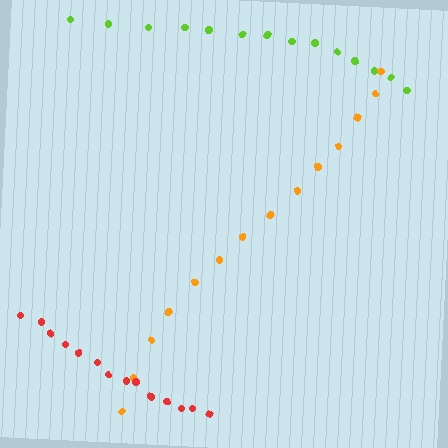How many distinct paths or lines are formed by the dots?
There are 3 distinct paths.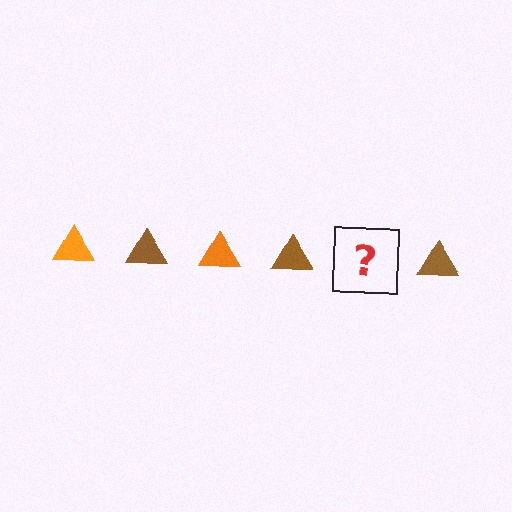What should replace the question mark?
The question mark should be replaced with an orange triangle.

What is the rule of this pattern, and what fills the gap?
The rule is that the pattern cycles through orange, brown triangles. The gap should be filled with an orange triangle.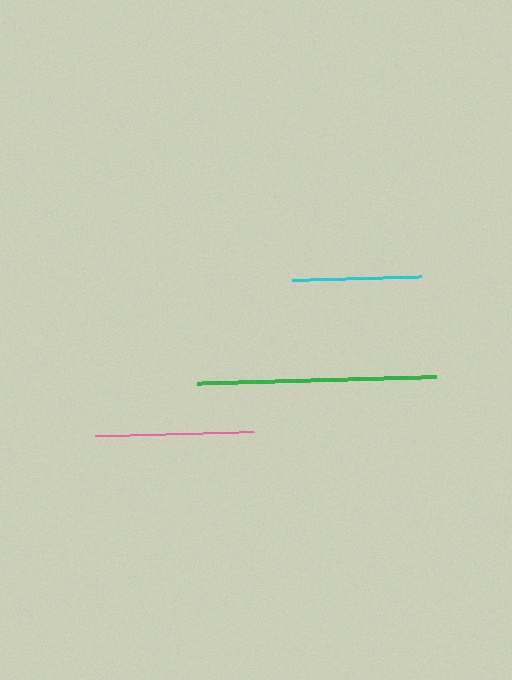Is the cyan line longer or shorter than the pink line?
The pink line is longer than the cyan line.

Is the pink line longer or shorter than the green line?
The green line is longer than the pink line.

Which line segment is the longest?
The green line is the longest at approximately 240 pixels.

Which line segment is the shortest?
The cyan line is the shortest at approximately 129 pixels.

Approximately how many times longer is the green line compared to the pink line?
The green line is approximately 1.5 times the length of the pink line.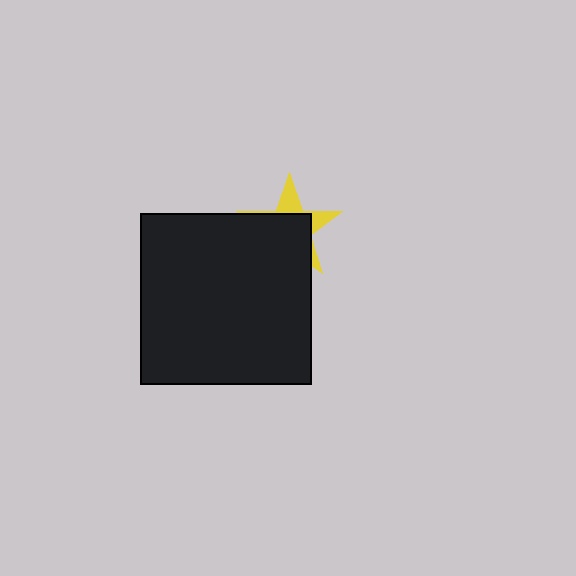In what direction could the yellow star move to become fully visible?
The yellow star could move toward the upper-right. That would shift it out from behind the black square entirely.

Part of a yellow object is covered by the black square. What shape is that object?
It is a star.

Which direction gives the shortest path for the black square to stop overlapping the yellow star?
Moving toward the lower-left gives the shortest separation.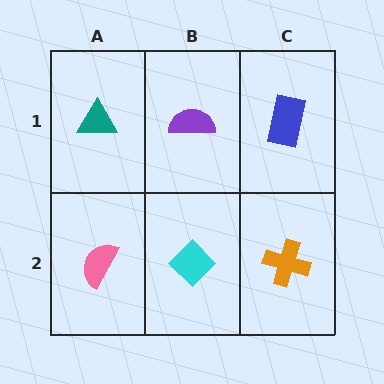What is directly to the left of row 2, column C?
A cyan diamond.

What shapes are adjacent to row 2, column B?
A purple semicircle (row 1, column B), a pink semicircle (row 2, column A), an orange cross (row 2, column C).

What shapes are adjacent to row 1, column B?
A cyan diamond (row 2, column B), a teal triangle (row 1, column A), a blue rectangle (row 1, column C).